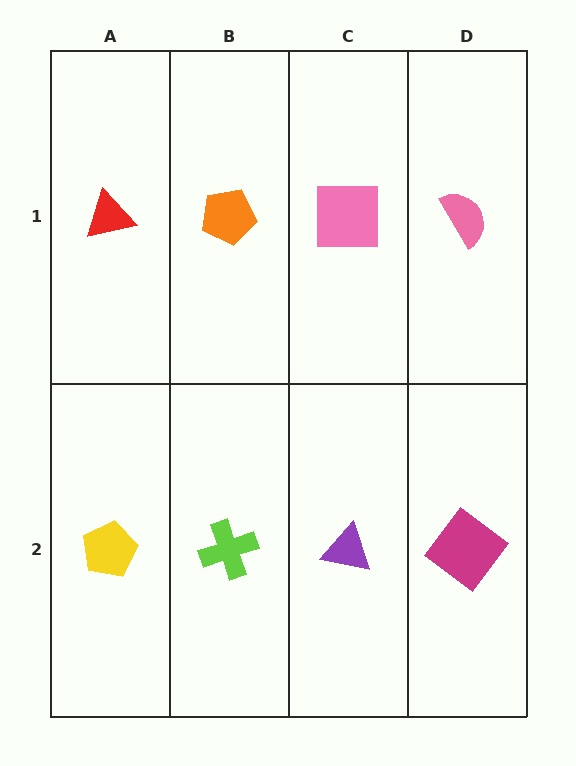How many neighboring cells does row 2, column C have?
3.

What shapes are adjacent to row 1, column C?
A purple triangle (row 2, column C), an orange pentagon (row 1, column B), a pink semicircle (row 1, column D).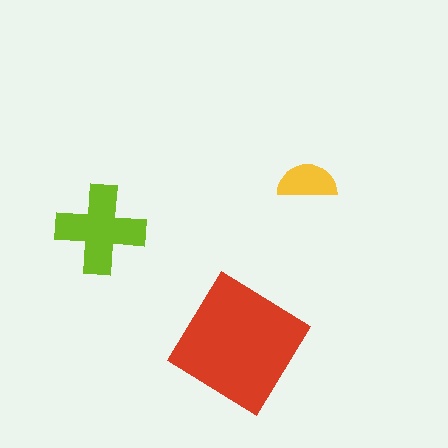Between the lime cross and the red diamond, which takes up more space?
The red diamond.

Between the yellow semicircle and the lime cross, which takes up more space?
The lime cross.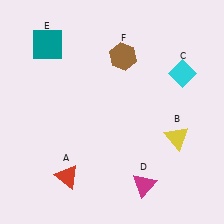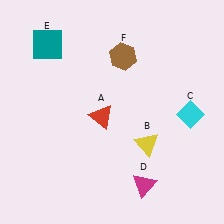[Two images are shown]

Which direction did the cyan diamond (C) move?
The cyan diamond (C) moved down.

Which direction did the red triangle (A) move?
The red triangle (A) moved up.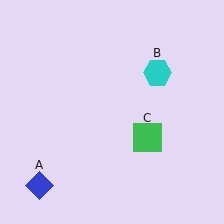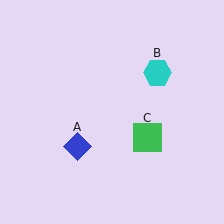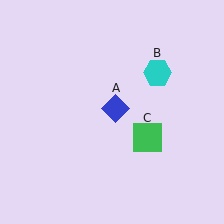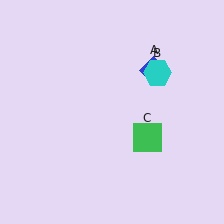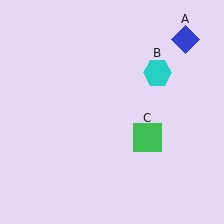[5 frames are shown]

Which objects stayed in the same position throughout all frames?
Cyan hexagon (object B) and green square (object C) remained stationary.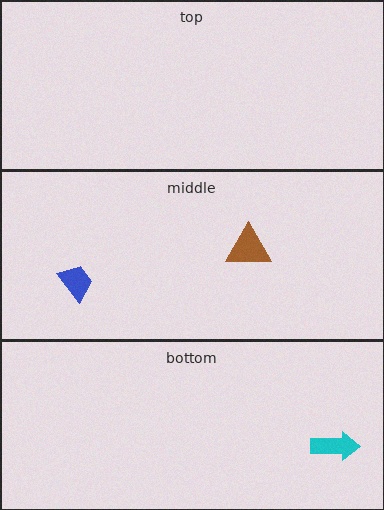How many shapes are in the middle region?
2.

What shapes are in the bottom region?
The cyan arrow.